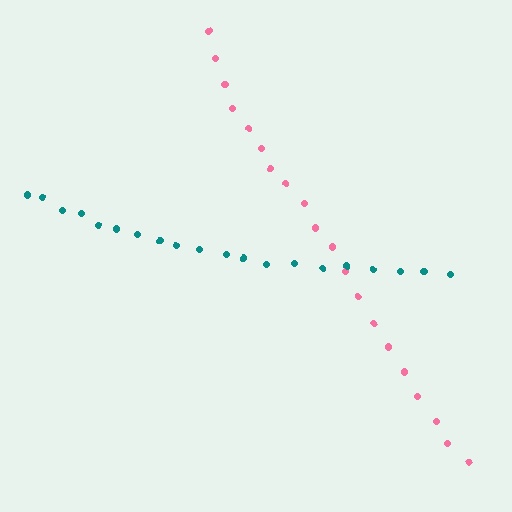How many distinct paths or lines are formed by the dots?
There are 2 distinct paths.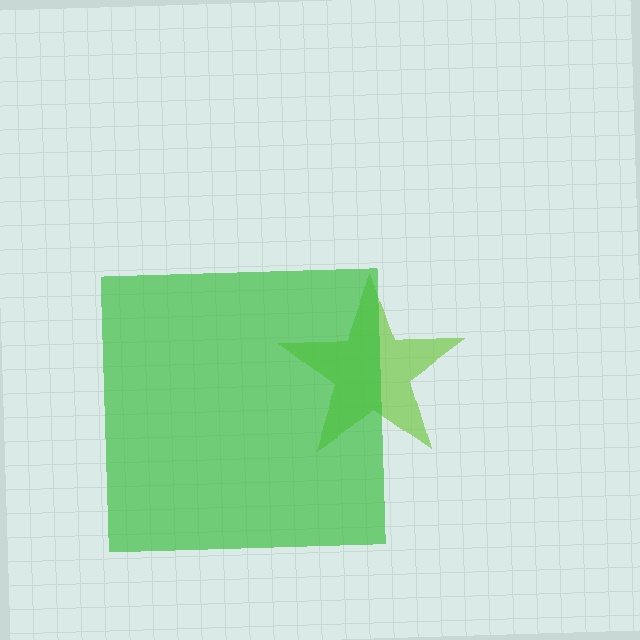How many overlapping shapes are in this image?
There are 2 overlapping shapes in the image.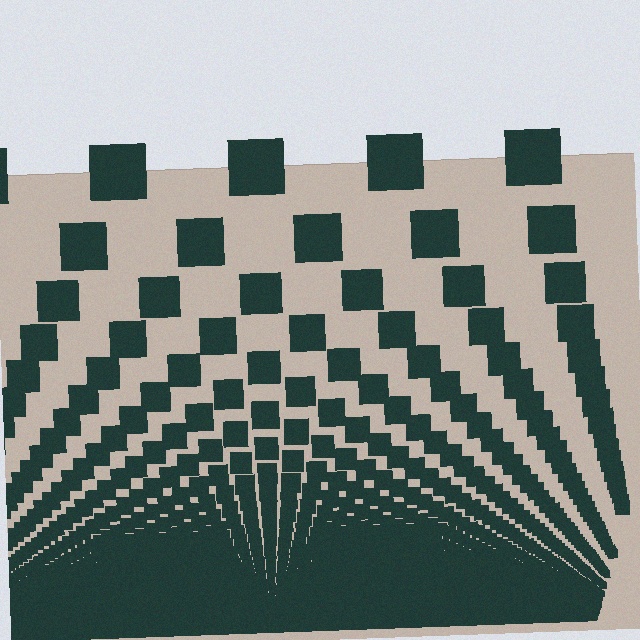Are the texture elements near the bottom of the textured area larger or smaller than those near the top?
Smaller. The gradient is inverted — elements near the bottom are smaller and denser.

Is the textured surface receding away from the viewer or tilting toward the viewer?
The surface appears to tilt toward the viewer. Texture elements get larger and sparser toward the top.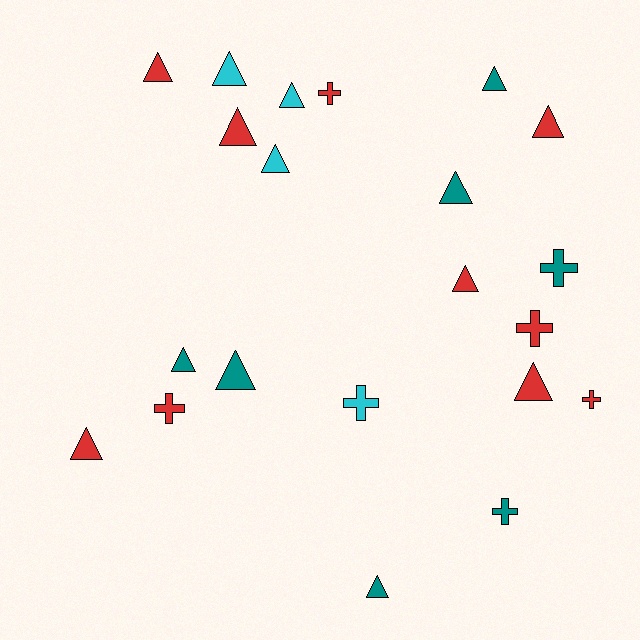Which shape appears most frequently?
Triangle, with 14 objects.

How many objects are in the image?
There are 21 objects.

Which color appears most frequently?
Red, with 10 objects.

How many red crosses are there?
There are 4 red crosses.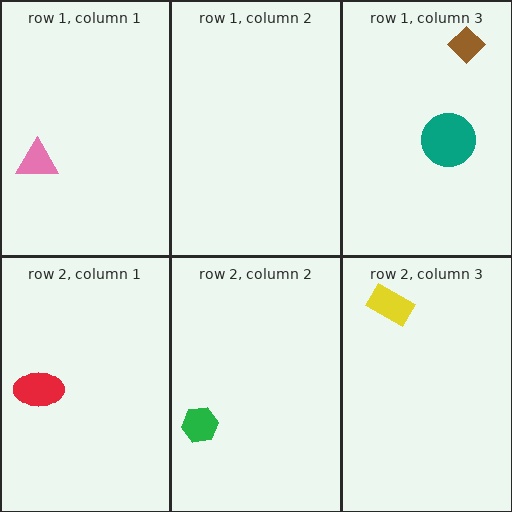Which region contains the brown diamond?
The row 1, column 3 region.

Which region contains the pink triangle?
The row 1, column 1 region.